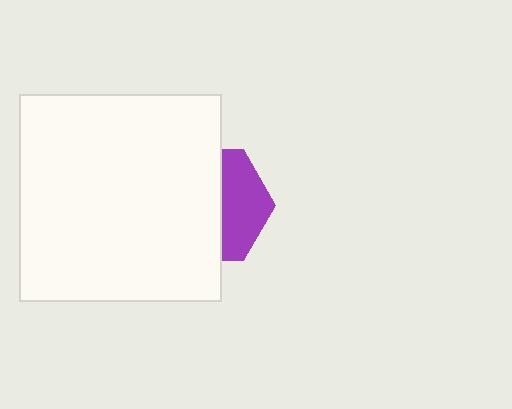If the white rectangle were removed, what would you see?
You would see the complete purple hexagon.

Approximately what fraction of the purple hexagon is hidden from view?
Roughly 60% of the purple hexagon is hidden behind the white rectangle.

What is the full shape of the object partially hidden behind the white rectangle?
The partially hidden object is a purple hexagon.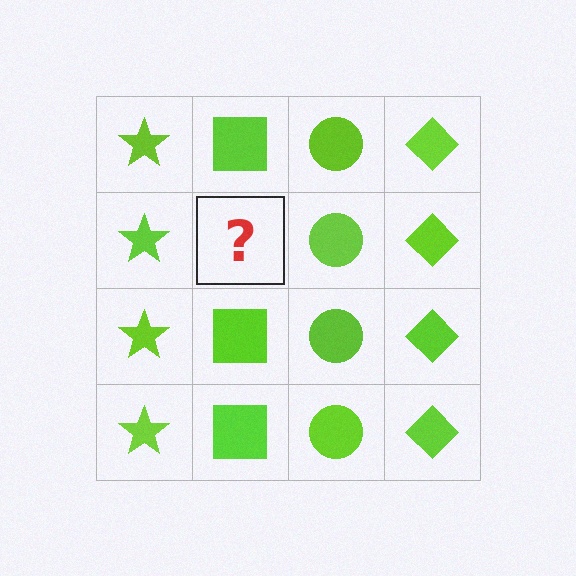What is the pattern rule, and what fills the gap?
The rule is that each column has a consistent shape. The gap should be filled with a lime square.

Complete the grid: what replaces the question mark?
The question mark should be replaced with a lime square.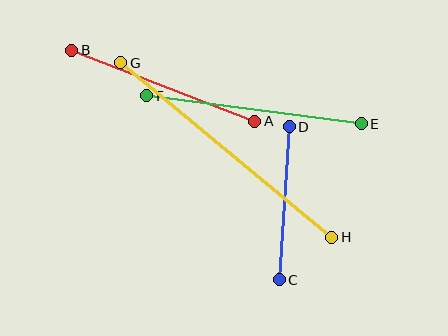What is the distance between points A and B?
The distance is approximately 196 pixels.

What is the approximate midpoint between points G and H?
The midpoint is at approximately (226, 150) pixels.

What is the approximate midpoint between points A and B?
The midpoint is at approximately (163, 86) pixels.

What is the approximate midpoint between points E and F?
The midpoint is at approximately (254, 110) pixels.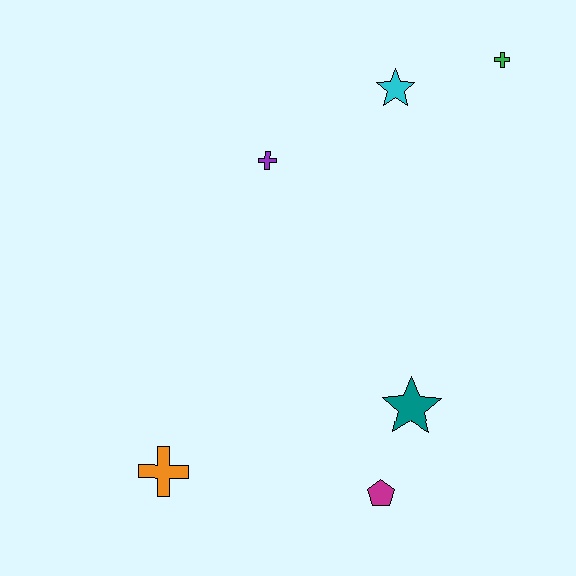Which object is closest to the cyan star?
The green cross is closest to the cyan star.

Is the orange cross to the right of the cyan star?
No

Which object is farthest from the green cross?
The orange cross is farthest from the green cross.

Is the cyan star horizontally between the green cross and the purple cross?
Yes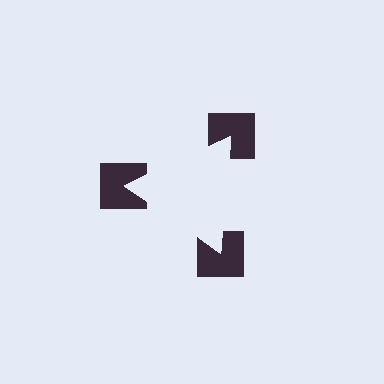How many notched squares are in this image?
There are 3 — one at each vertex of the illusory triangle.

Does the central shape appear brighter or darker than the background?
It typically appears slightly brighter than the background, even though no actual brightness change is drawn.